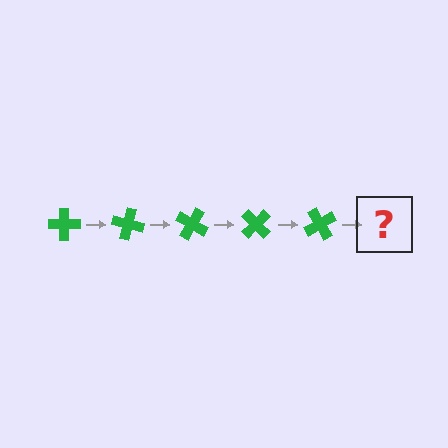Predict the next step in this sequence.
The next step is a green cross rotated 75 degrees.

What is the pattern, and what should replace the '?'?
The pattern is that the cross rotates 15 degrees each step. The '?' should be a green cross rotated 75 degrees.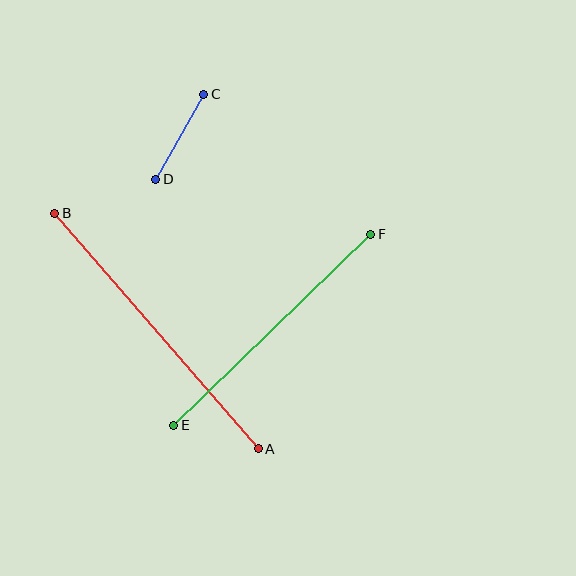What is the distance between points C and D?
The distance is approximately 98 pixels.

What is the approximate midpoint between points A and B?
The midpoint is at approximately (156, 331) pixels.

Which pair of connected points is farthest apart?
Points A and B are farthest apart.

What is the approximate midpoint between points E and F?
The midpoint is at approximately (272, 330) pixels.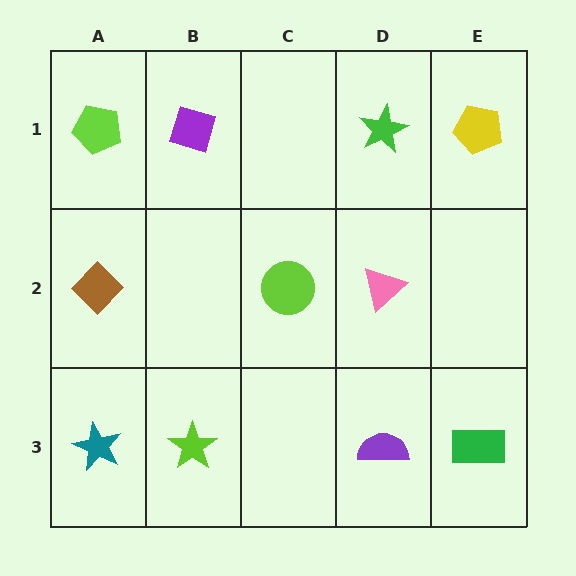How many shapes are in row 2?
3 shapes.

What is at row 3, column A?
A teal star.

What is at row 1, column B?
A purple diamond.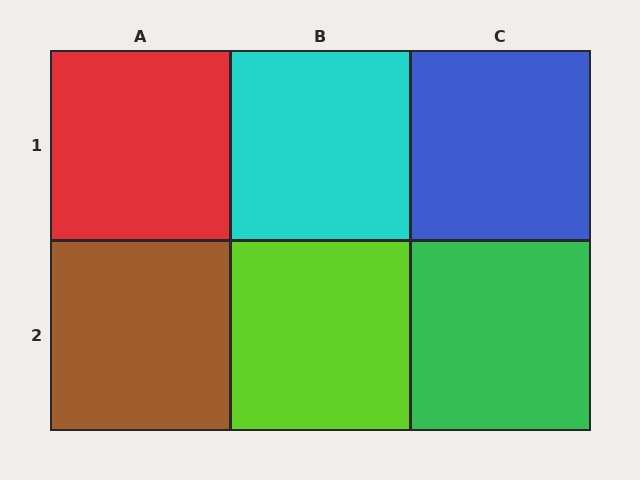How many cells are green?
1 cell is green.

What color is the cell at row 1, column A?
Red.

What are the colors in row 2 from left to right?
Brown, lime, green.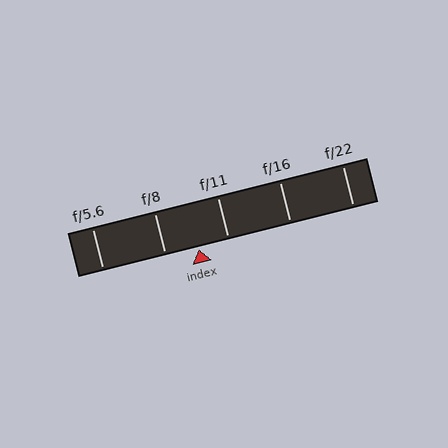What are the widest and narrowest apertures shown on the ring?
The widest aperture shown is f/5.6 and the narrowest is f/22.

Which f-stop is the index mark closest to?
The index mark is closest to f/11.